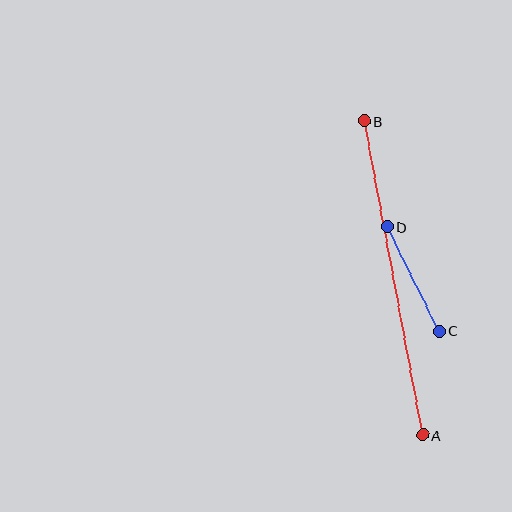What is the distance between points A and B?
The distance is approximately 319 pixels.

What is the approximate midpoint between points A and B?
The midpoint is at approximately (393, 278) pixels.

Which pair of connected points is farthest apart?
Points A and B are farthest apart.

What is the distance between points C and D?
The distance is approximately 116 pixels.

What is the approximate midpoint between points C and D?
The midpoint is at approximately (413, 279) pixels.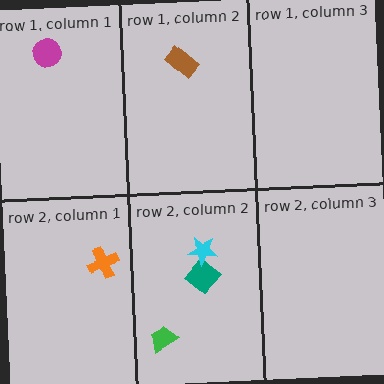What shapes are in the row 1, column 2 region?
The brown rectangle.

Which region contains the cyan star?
The row 2, column 2 region.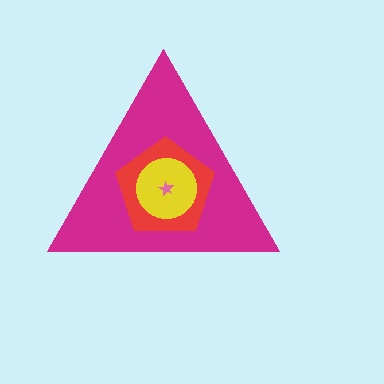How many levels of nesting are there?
4.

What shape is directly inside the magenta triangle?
The red pentagon.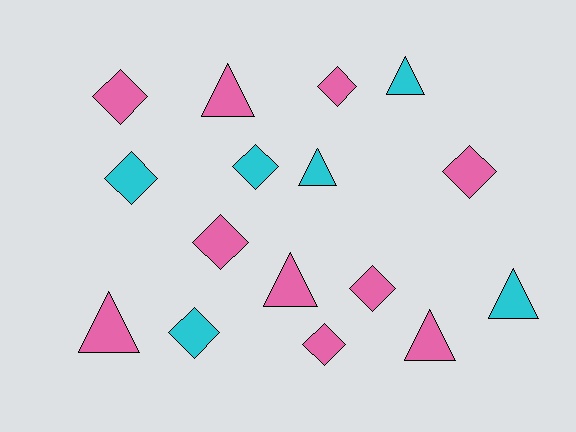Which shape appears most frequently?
Diamond, with 9 objects.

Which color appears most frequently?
Pink, with 10 objects.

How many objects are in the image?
There are 16 objects.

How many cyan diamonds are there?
There are 3 cyan diamonds.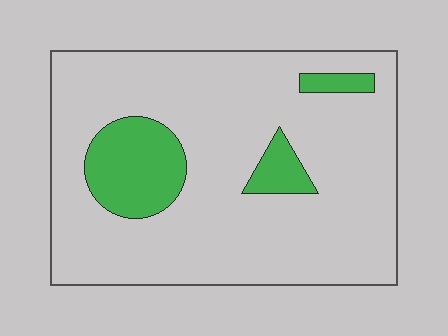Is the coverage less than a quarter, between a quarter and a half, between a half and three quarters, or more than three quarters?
Less than a quarter.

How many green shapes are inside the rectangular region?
3.